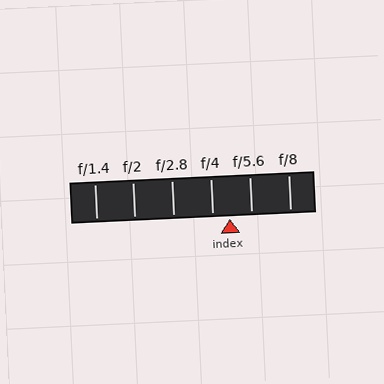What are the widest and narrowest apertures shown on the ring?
The widest aperture shown is f/1.4 and the narrowest is f/8.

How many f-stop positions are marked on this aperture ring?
There are 6 f-stop positions marked.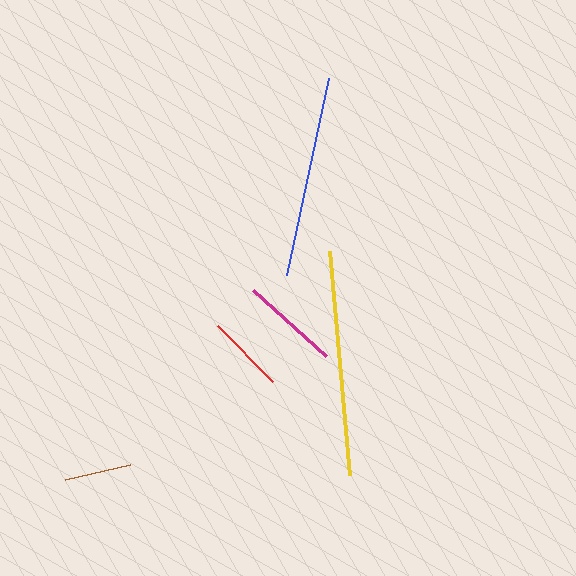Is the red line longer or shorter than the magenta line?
The magenta line is longer than the red line.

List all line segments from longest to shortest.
From longest to shortest: yellow, blue, magenta, red, brown.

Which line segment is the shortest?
The brown line is the shortest at approximately 67 pixels.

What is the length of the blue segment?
The blue segment is approximately 202 pixels long.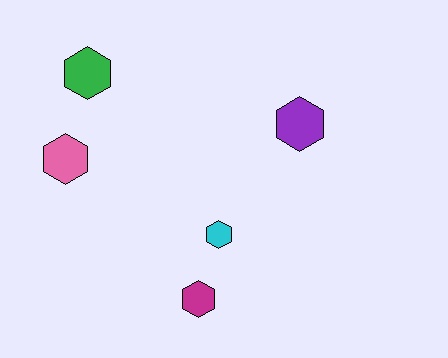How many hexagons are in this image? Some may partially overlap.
There are 5 hexagons.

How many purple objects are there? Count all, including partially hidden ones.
There is 1 purple object.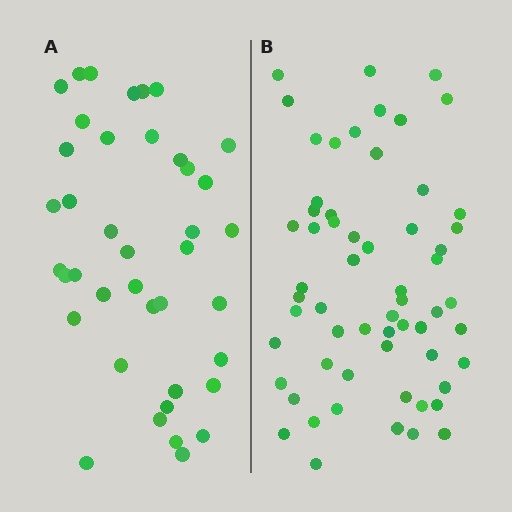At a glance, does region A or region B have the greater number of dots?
Region B (the right region) has more dots.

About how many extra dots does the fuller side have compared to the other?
Region B has approximately 20 more dots than region A.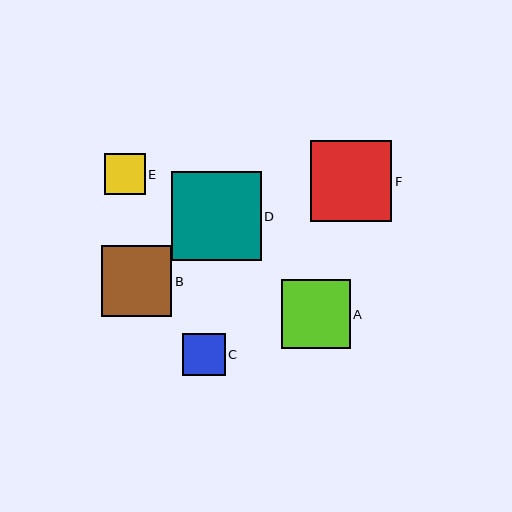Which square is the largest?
Square D is the largest with a size of approximately 90 pixels.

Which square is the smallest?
Square E is the smallest with a size of approximately 41 pixels.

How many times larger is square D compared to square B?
Square D is approximately 1.3 times the size of square B.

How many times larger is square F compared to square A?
Square F is approximately 1.2 times the size of square A.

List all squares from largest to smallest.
From largest to smallest: D, F, B, A, C, E.